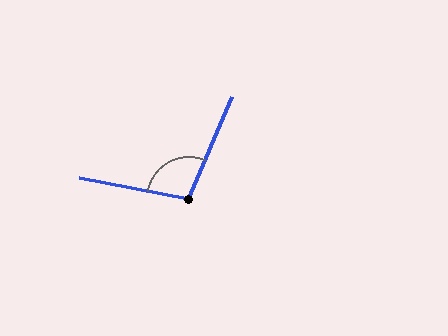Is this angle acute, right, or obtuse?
It is obtuse.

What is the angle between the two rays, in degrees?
Approximately 102 degrees.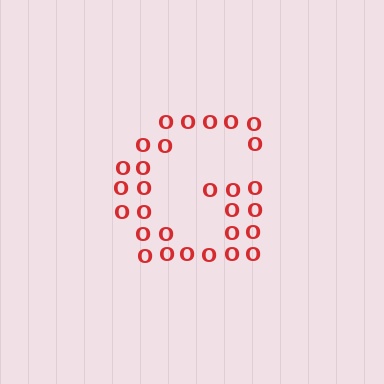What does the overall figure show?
The overall figure shows the letter G.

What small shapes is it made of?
It is made of small letter O's.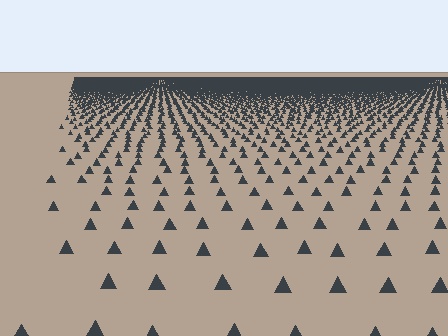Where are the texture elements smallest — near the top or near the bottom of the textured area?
Near the top.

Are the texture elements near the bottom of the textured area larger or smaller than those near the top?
Larger. Near the bottom, elements are closer to the viewer and appear at a bigger on-screen size.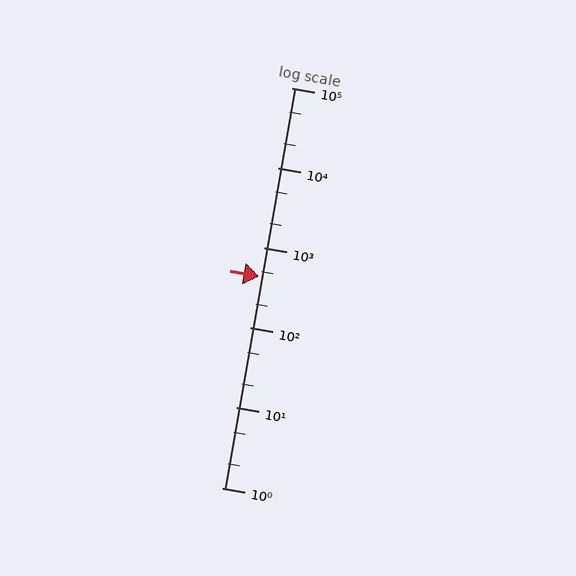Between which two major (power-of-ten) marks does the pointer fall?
The pointer is between 100 and 1000.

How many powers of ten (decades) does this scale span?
The scale spans 5 decades, from 1 to 100000.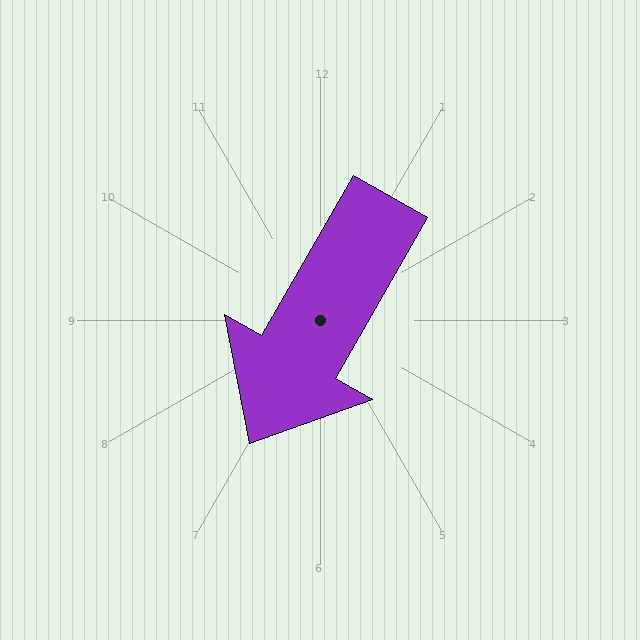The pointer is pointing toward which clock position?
Roughly 7 o'clock.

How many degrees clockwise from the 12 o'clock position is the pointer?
Approximately 210 degrees.